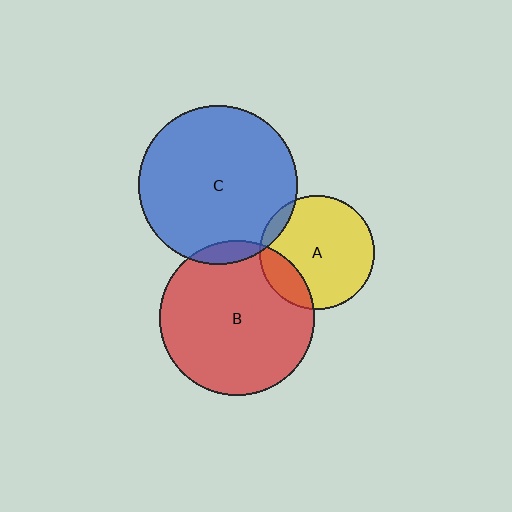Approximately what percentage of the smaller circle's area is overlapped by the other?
Approximately 20%.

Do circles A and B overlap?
Yes.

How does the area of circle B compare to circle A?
Approximately 1.8 times.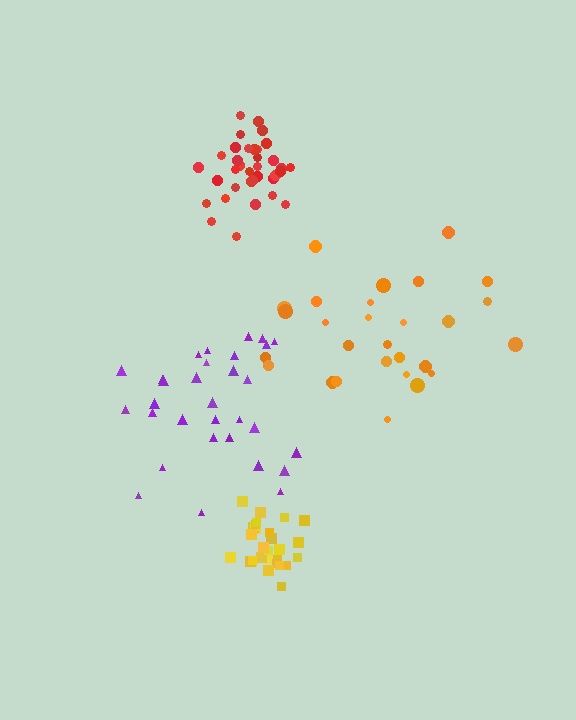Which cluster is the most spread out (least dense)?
Purple.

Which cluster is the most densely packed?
Yellow.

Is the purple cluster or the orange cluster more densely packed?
Orange.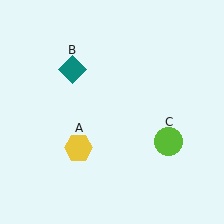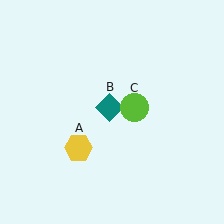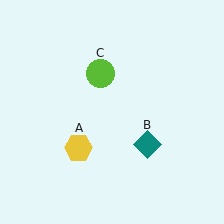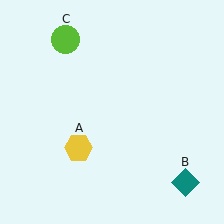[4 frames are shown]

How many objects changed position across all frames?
2 objects changed position: teal diamond (object B), lime circle (object C).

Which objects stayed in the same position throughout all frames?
Yellow hexagon (object A) remained stationary.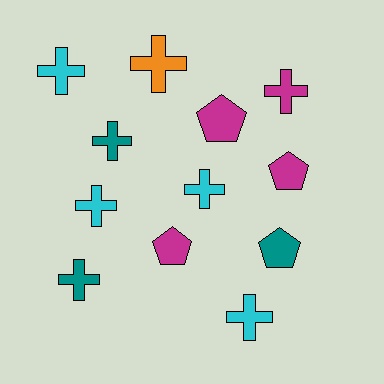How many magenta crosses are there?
There is 1 magenta cross.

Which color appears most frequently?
Magenta, with 4 objects.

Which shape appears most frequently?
Cross, with 8 objects.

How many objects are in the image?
There are 12 objects.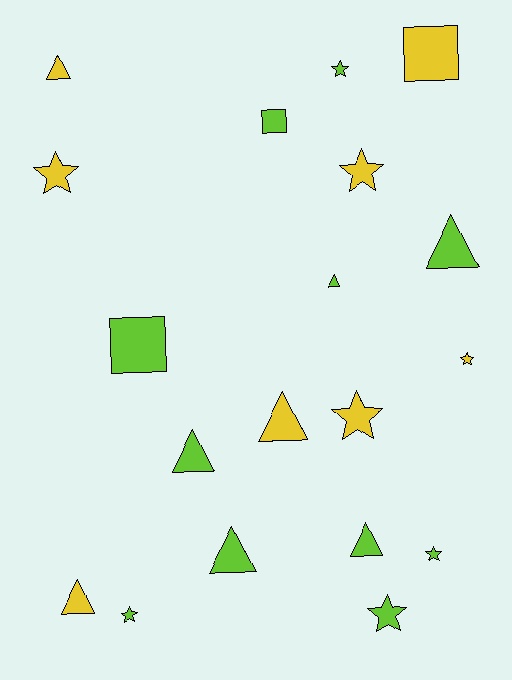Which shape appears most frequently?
Triangle, with 8 objects.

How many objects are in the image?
There are 19 objects.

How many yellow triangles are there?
There are 3 yellow triangles.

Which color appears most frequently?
Lime, with 11 objects.